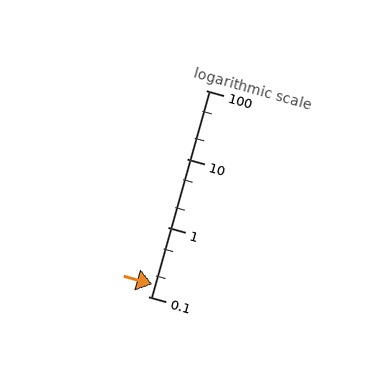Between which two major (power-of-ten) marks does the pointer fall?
The pointer is between 0.1 and 1.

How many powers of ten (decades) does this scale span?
The scale spans 3 decades, from 0.1 to 100.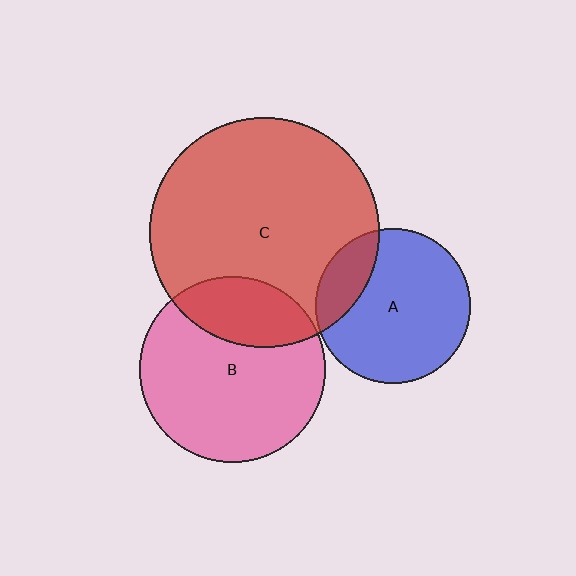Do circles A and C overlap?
Yes.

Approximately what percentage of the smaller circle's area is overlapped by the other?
Approximately 20%.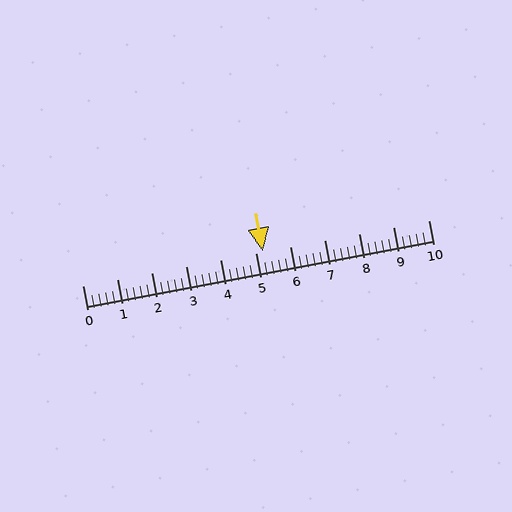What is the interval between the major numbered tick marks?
The major tick marks are spaced 1 units apart.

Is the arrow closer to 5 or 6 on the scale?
The arrow is closer to 5.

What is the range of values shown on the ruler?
The ruler shows values from 0 to 10.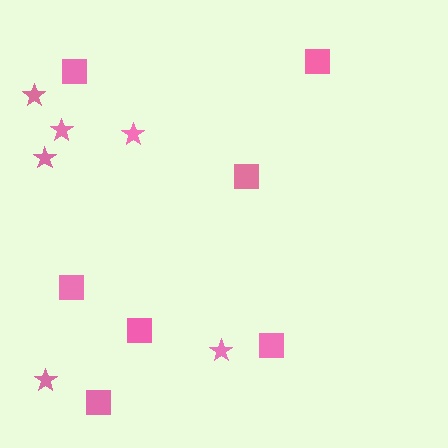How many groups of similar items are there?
There are 2 groups: one group of stars (6) and one group of squares (7).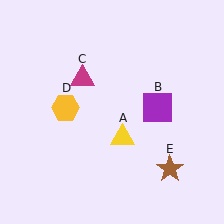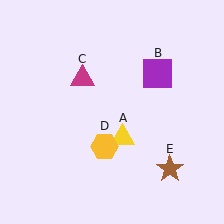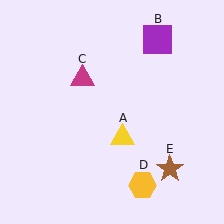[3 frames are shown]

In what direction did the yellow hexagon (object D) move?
The yellow hexagon (object D) moved down and to the right.